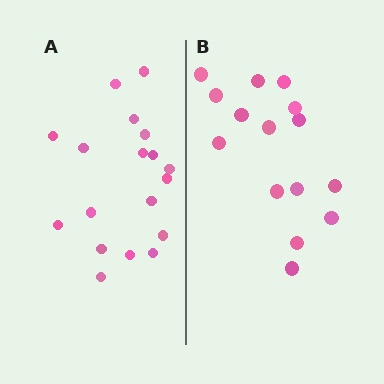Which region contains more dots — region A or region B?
Region A (the left region) has more dots.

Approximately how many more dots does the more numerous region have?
Region A has just a few more — roughly 2 or 3 more dots than region B.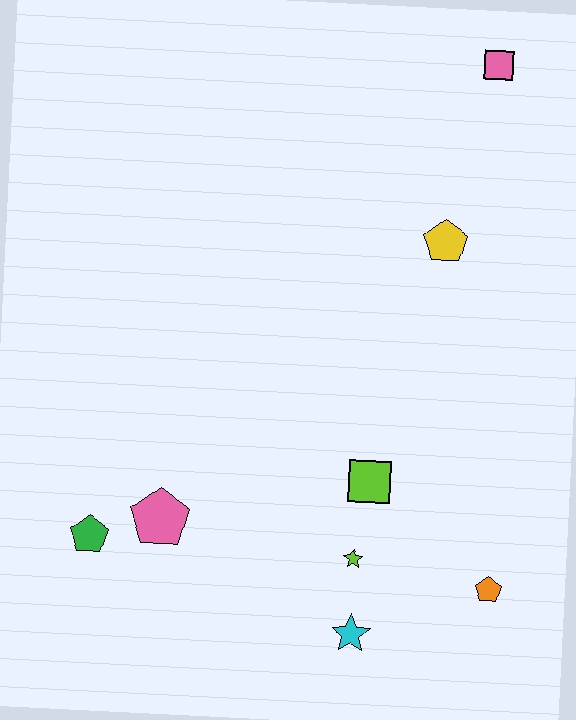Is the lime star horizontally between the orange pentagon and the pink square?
No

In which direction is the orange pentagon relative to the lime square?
The orange pentagon is to the right of the lime square.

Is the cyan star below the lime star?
Yes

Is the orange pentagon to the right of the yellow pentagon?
Yes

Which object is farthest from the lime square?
The pink square is farthest from the lime square.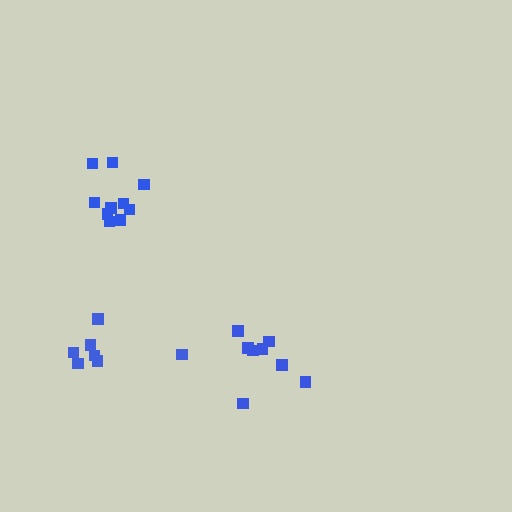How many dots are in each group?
Group 1: 10 dots, Group 2: 7 dots, Group 3: 8 dots (25 total).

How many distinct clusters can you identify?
There are 3 distinct clusters.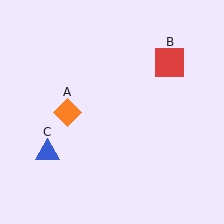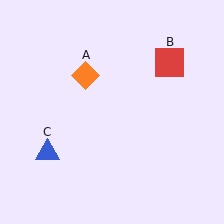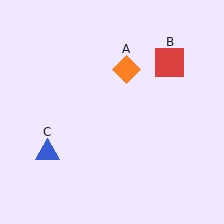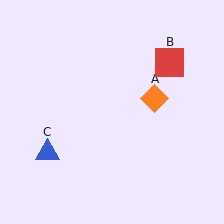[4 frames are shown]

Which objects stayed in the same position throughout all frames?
Red square (object B) and blue triangle (object C) remained stationary.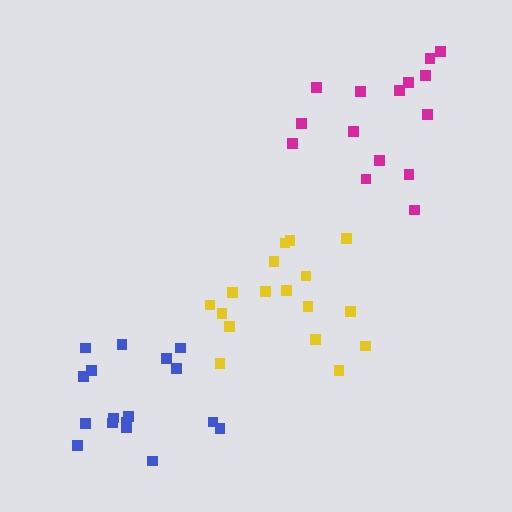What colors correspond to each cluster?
The clusters are colored: magenta, yellow, blue.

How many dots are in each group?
Group 1: 15 dots, Group 2: 17 dots, Group 3: 17 dots (49 total).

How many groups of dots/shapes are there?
There are 3 groups.